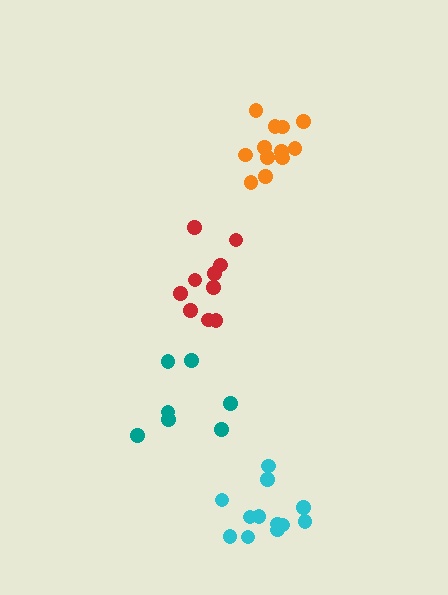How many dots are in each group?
Group 1: 7 dots, Group 2: 10 dots, Group 3: 12 dots, Group 4: 12 dots (41 total).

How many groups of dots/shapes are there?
There are 4 groups.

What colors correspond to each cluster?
The clusters are colored: teal, red, cyan, orange.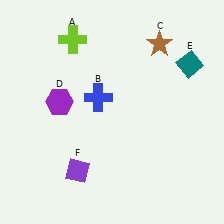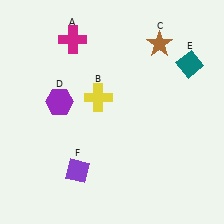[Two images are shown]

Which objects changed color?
A changed from lime to magenta. B changed from blue to yellow.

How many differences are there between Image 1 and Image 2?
There are 2 differences between the two images.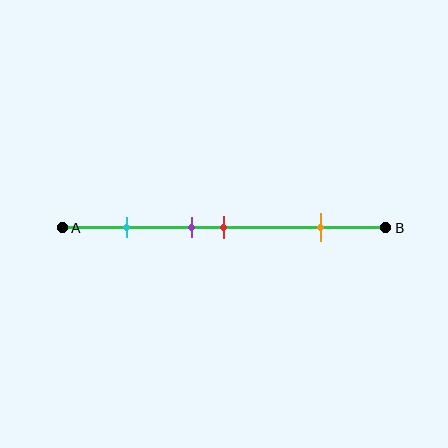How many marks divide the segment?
There are 4 marks dividing the segment.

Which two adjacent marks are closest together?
The purple and red marks are the closest adjacent pair.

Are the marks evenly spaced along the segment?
No, the marks are not evenly spaced.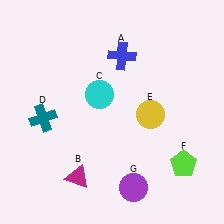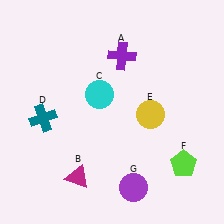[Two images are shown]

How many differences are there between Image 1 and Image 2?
There is 1 difference between the two images.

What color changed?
The cross (A) changed from blue in Image 1 to purple in Image 2.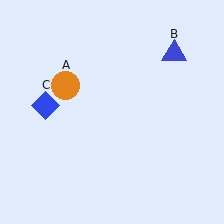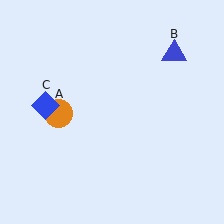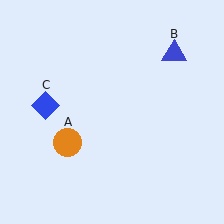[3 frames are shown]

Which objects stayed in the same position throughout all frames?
Blue triangle (object B) and blue diamond (object C) remained stationary.